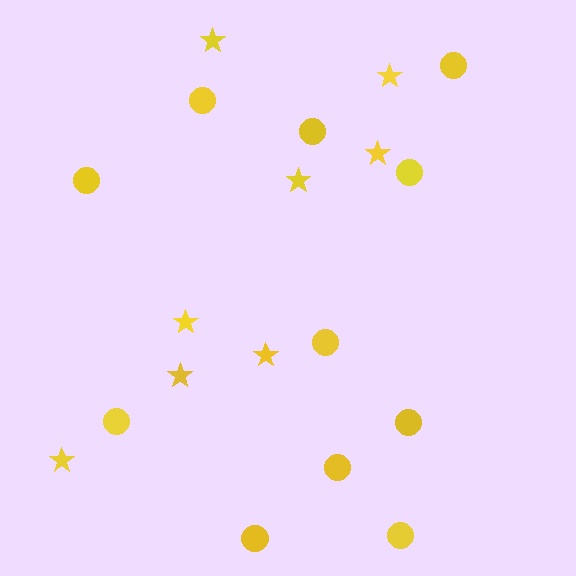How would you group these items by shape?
There are 2 groups: one group of stars (8) and one group of circles (11).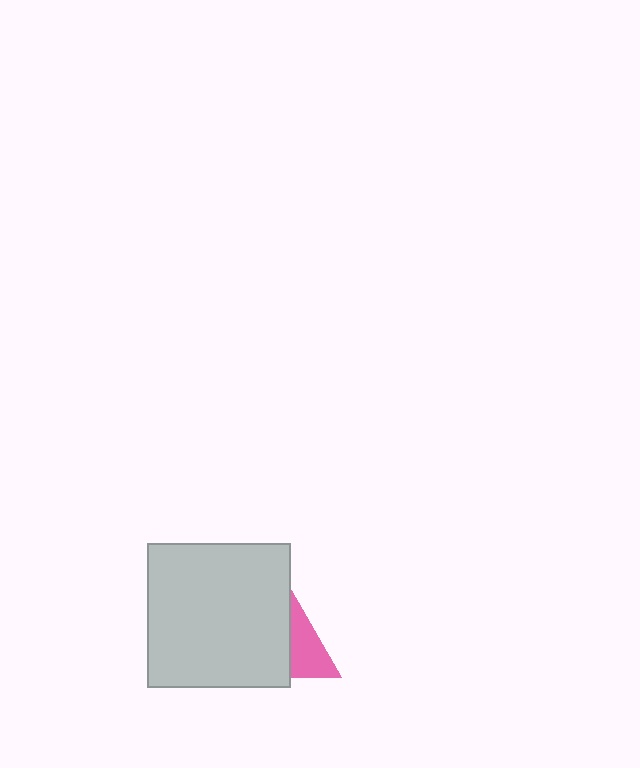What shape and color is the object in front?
The object in front is a light gray square.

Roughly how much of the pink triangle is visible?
A small part of it is visible (roughly 37%).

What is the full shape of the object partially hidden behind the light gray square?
The partially hidden object is a pink triangle.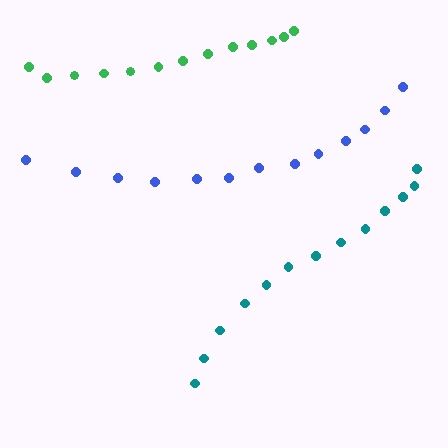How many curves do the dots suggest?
There are 3 distinct paths.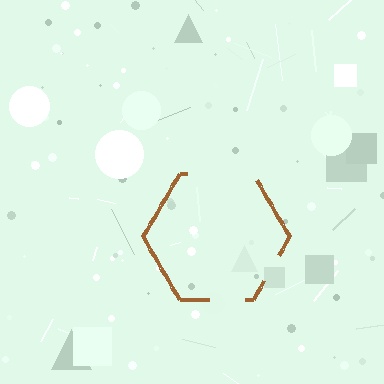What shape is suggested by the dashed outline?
The dashed outline suggests a hexagon.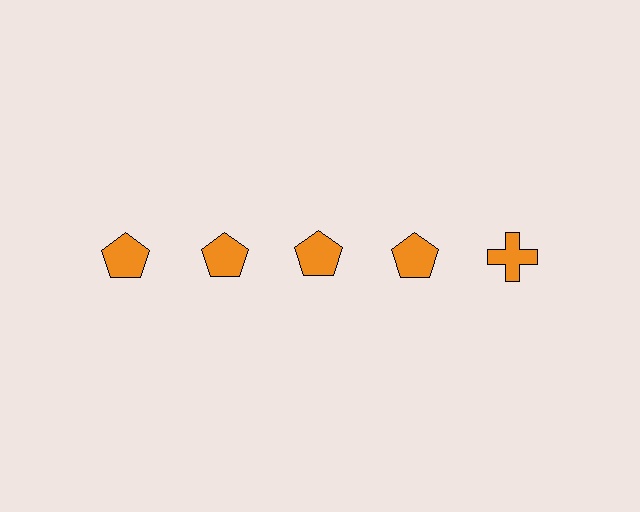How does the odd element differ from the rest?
It has a different shape: cross instead of pentagon.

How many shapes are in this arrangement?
There are 5 shapes arranged in a grid pattern.